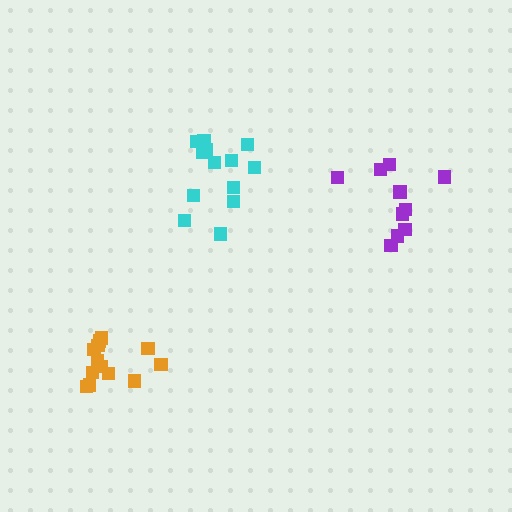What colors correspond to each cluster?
The clusters are colored: cyan, purple, orange.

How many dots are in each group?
Group 1: 13 dots, Group 2: 10 dots, Group 3: 13 dots (36 total).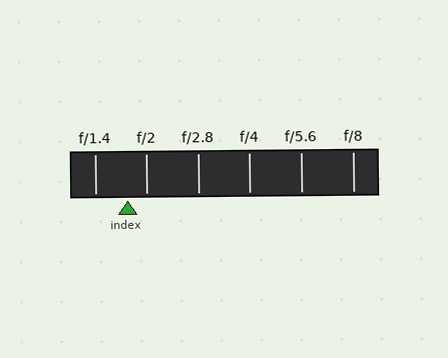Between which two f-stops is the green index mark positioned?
The index mark is between f/1.4 and f/2.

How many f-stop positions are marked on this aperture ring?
There are 6 f-stop positions marked.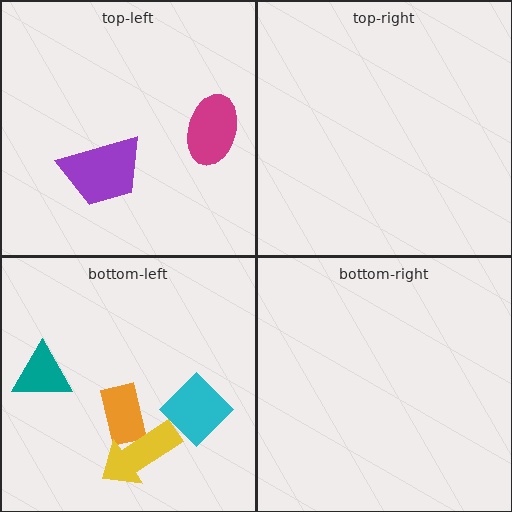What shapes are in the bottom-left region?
The cyan diamond, the teal triangle, the orange rectangle, the yellow arrow.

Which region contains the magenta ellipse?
The top-left region.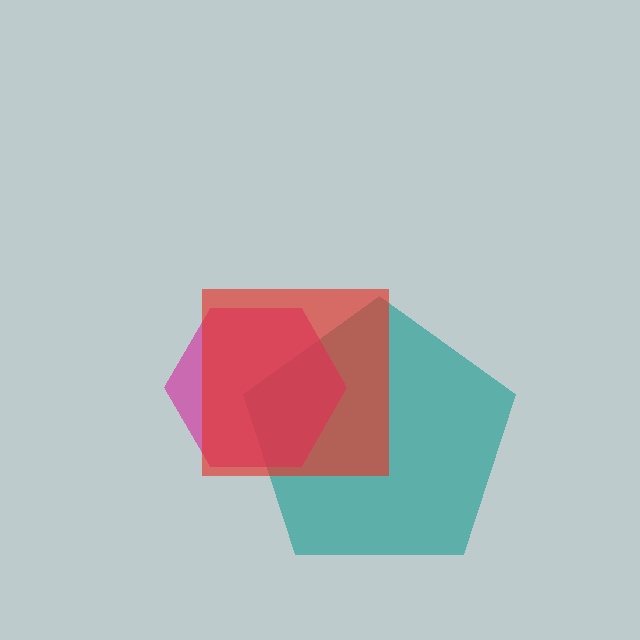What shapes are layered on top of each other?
The layered shapes are: a teal pentagon, a magenta hexagon, a red square.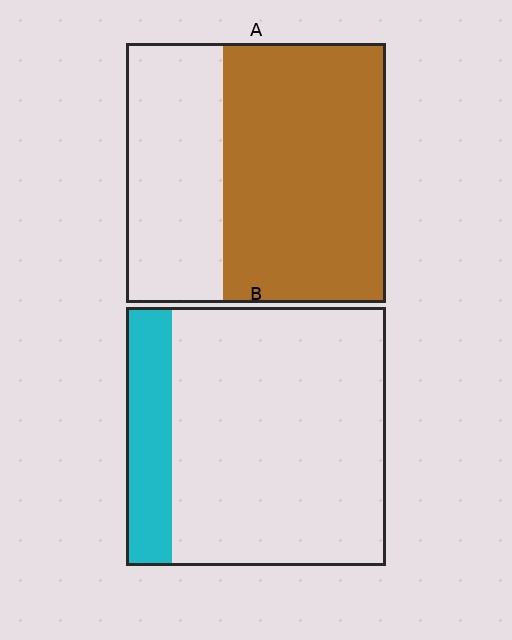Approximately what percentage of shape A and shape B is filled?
A is approximately 65% and B is approximately 20%.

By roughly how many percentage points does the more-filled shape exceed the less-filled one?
By roughly 45 percentage points (A over B).